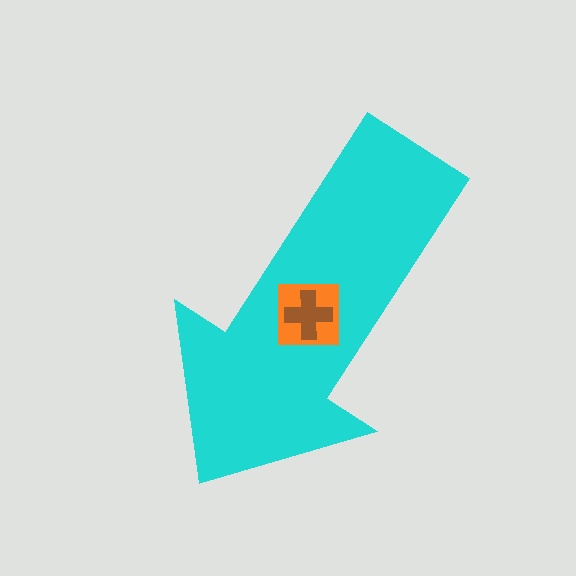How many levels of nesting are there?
3.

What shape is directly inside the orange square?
The brown cross.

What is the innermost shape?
The brown cross.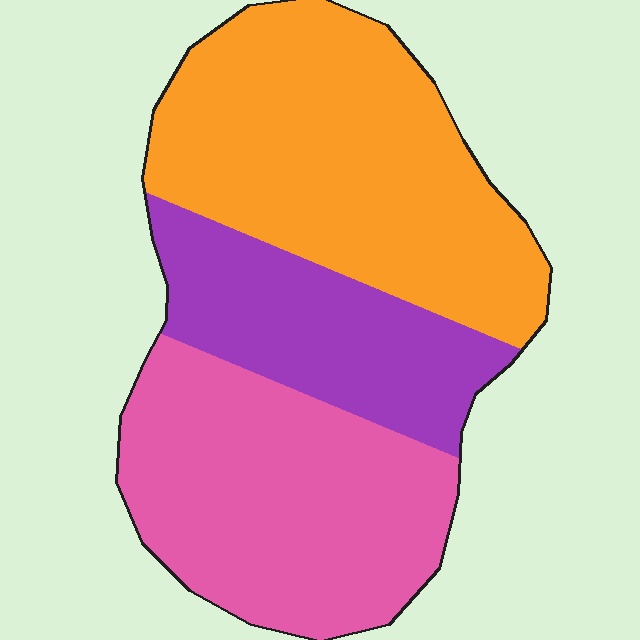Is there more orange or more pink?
Orange.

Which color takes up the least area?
Purple, at roughly 20%.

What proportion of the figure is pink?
Pink takes up about three eighths (3/8) of the figure.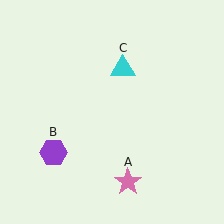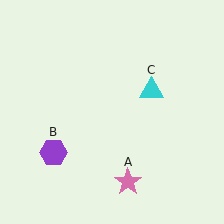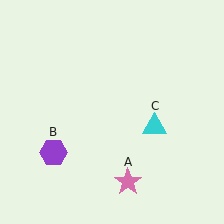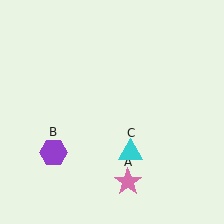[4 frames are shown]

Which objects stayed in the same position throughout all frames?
Pink star (object A) and purple hexagon (object B) remained stationary.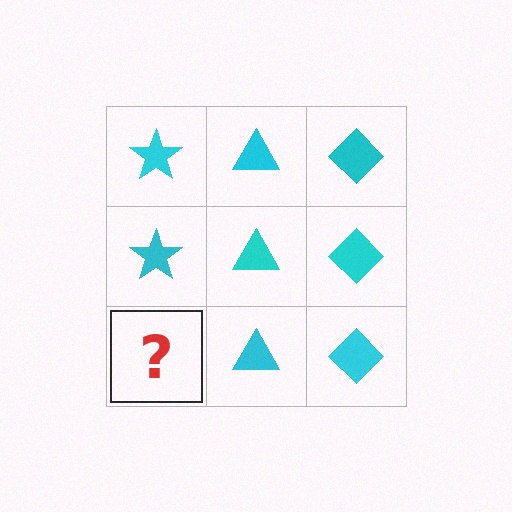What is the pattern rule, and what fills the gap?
The rule is that each column has a consistent shape. The gap should be filled with a cyan star.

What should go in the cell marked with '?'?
The missing cell should contain a cyan star.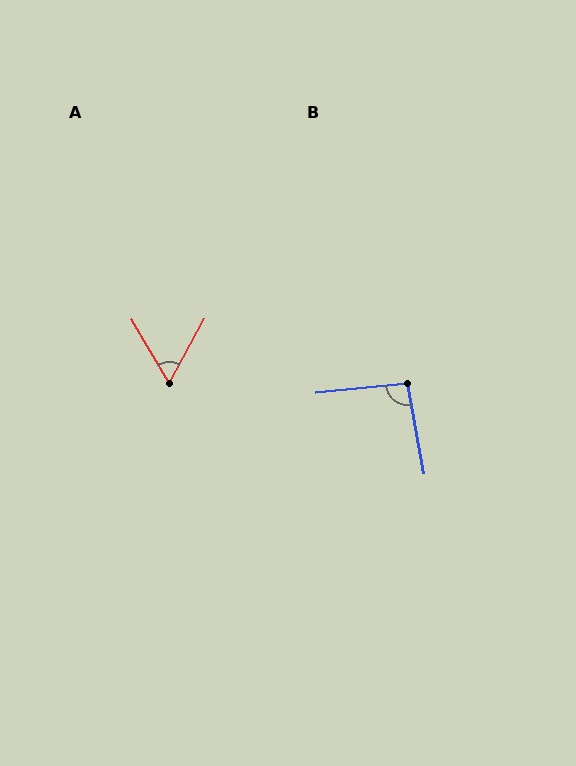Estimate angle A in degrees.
Approximately 59 degrees.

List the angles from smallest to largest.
A (59°), B (95°).